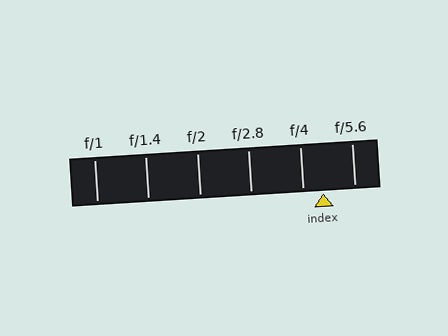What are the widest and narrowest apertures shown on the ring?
The widest aperture shown is f/1 and the narrowest is f/5.6.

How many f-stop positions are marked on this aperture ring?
There are 6 f-stop positions marked.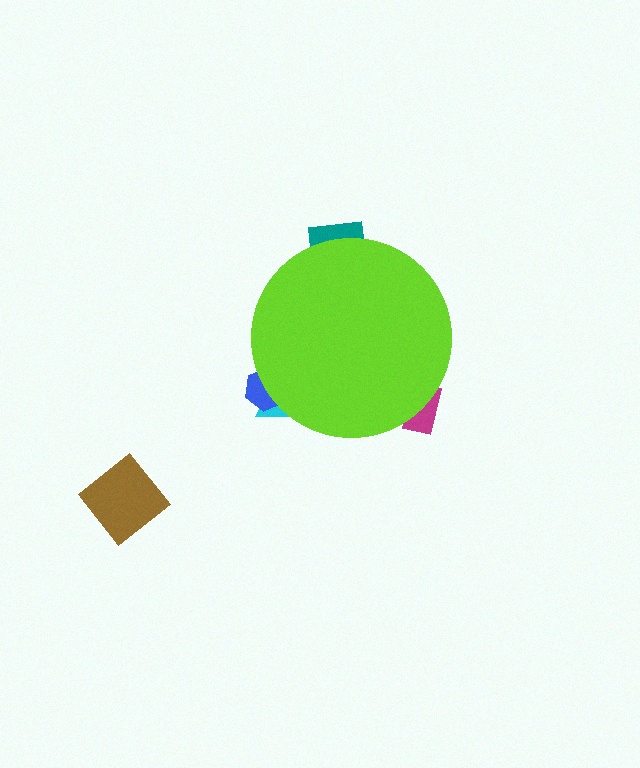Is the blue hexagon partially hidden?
Yes, the blue hexagon is partially hidden behind the lime circle.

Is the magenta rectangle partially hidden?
Yes, the magenta rectangle is partially hidden behind the lime circle.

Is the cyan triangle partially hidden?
Yes, the cyan triangle is partially hidden behind the lime circle.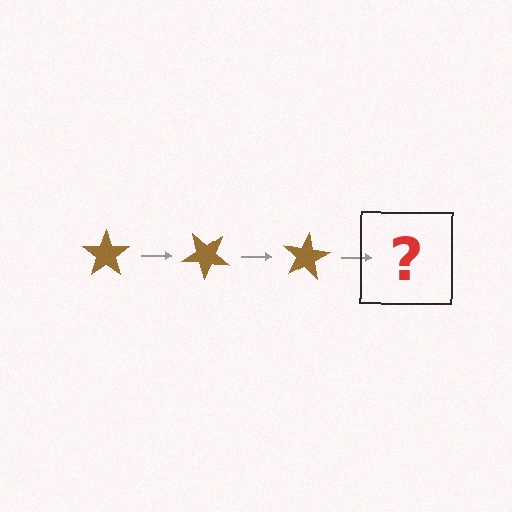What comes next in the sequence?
The next element should be a brown star rotated 120 degrees.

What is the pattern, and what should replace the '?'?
The pattern is that the star rotates 40 degrees each step. The '?' should be a brown star rotated 120 degrees.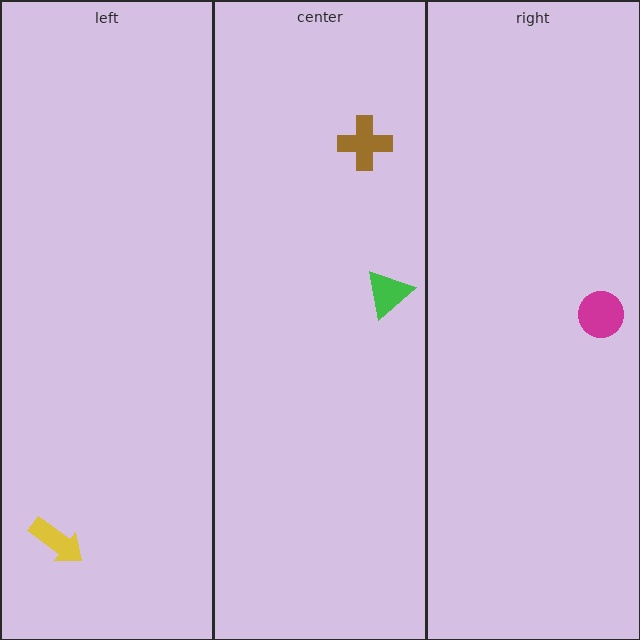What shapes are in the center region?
The green triangle, the brown cross.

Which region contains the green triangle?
The center region.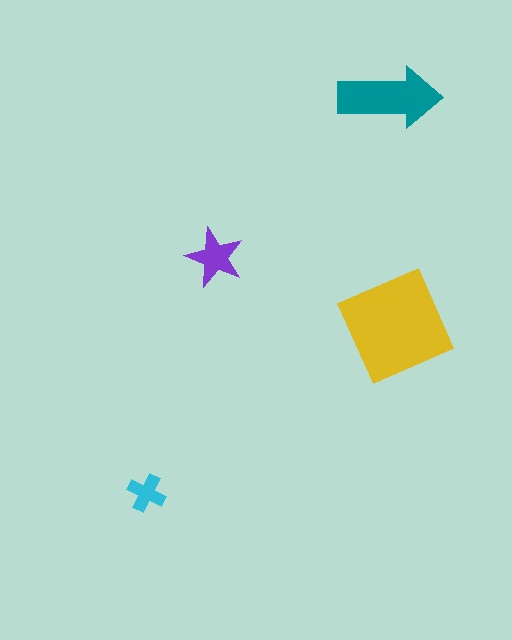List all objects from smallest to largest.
The cyan cross, the purple star, the teal arrow, the yellow square.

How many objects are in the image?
There are 4 objects in the image.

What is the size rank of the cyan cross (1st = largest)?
4th.